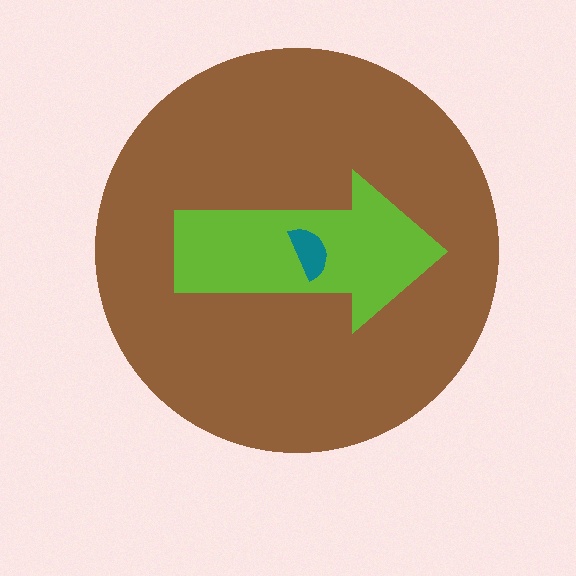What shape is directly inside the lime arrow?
The teal semicircle.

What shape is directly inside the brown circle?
The lime arrow.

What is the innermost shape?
The teal semicircle.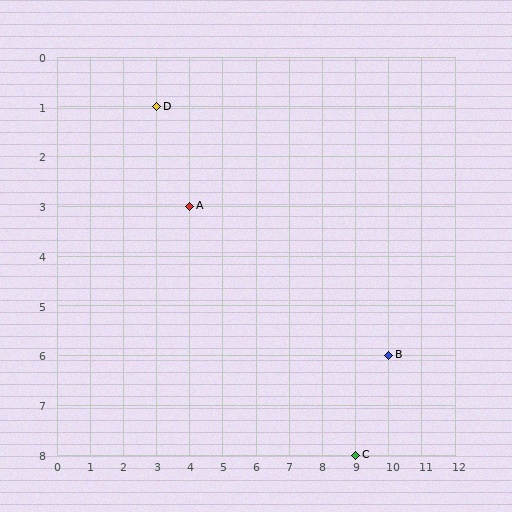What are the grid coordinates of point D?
Point D is at grid coordinates (3, 1).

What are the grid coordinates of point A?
Point A is at grid coordinates (4, 3).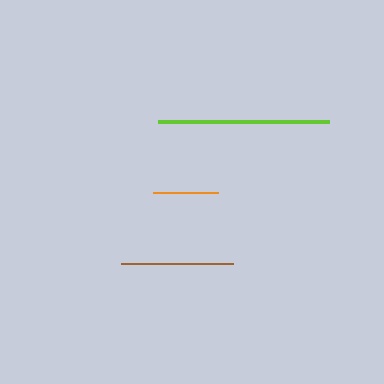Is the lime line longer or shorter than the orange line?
The lime line is longer than the orange line.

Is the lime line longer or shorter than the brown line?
The lime line is longer than the brown line.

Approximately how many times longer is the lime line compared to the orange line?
The lime line is approximately 2.7 times the length of the orange line.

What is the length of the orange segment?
The orange segment is approximately 64 pixels long.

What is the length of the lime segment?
The lime segment is approximately 171 pixels long.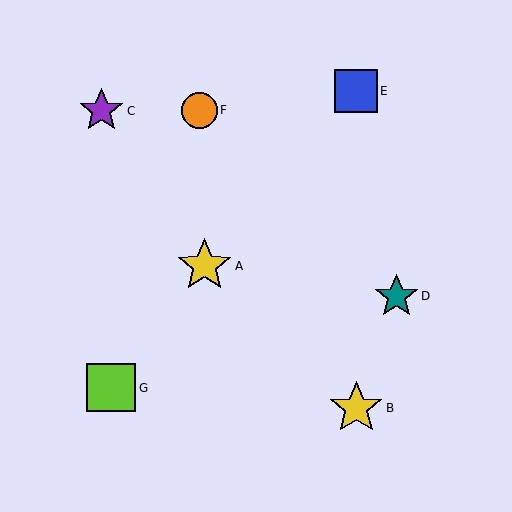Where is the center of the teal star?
The center of the teal star is at (397, 296).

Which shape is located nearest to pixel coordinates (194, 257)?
The yellow star (labeled A) at (204, 266) is nearest to that location.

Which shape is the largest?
The yellow star (labeled A) is the largest.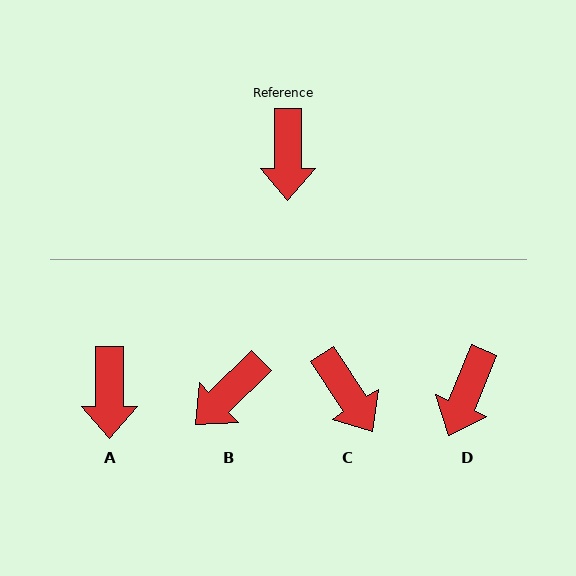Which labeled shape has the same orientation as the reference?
A.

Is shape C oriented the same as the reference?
No, it is off by about 33 degrees.